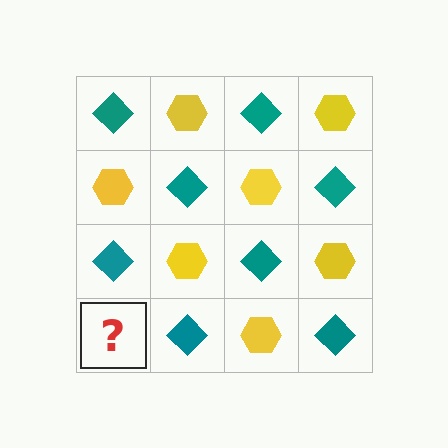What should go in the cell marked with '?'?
The missing cell should contain a yellow hexagon.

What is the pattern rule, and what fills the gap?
The rule is that it alternates teal diamond and yellow hexagon in a checkerboard pattern. The gap should be filled with a yellow hexagon.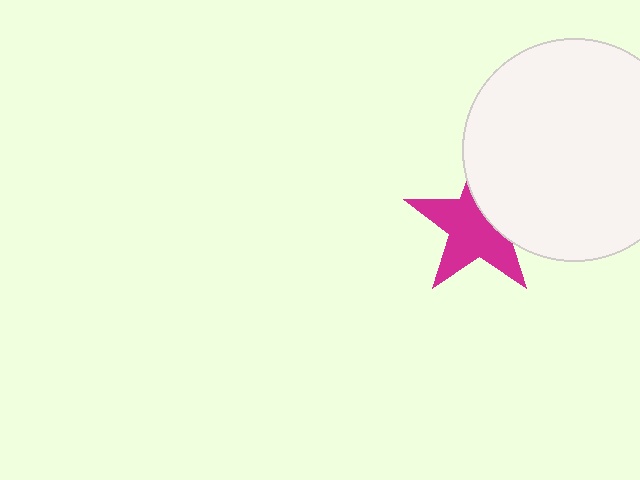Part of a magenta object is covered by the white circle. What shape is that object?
It is a star.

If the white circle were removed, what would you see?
You would see the complete magenta star.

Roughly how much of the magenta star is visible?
About half of it is visible (roughly 64%).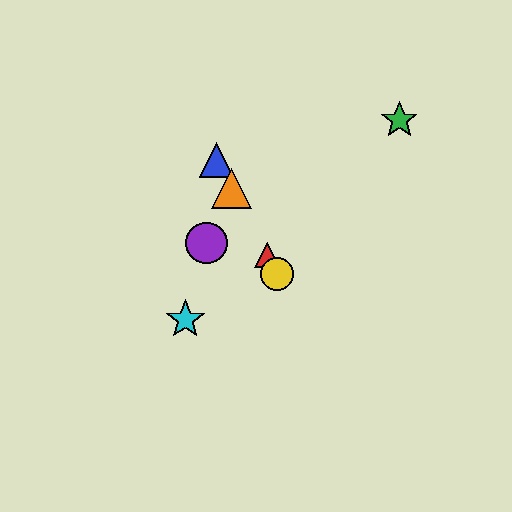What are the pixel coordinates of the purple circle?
The purple circle is at (206, 243).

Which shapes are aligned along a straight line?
The red triangle, the blue triangle, the yellow circle, the orange triangle are aligned along a straight line.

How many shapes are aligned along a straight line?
4 shapes (the red triangle, the blue triangle, the yellow circle, the orange triangle) are aligned along a straight line.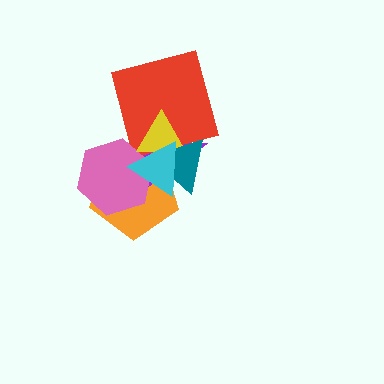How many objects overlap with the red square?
4 objects overlap with the red square.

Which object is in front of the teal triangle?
The cyan triangle is in front of the teal triangle.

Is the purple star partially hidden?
Yes, it is partially covered by another shape.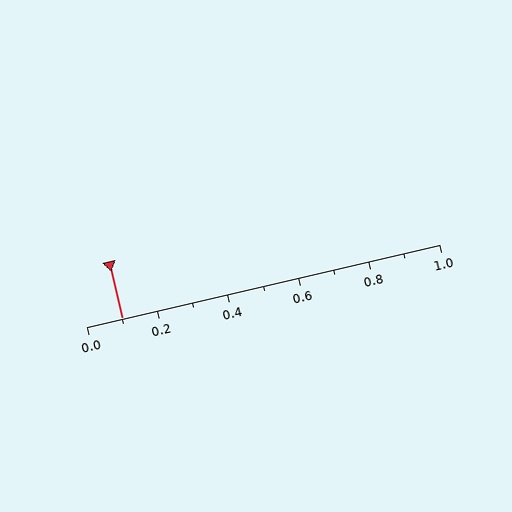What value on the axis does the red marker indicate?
The marker indicates approximately 0.1.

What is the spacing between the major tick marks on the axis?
The major ticks are spaced 0.2 apart.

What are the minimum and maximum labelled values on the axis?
The axis runs from 0.0 to 1.0.